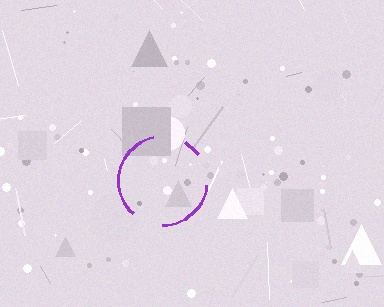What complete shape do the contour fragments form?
The contour fragments form a circle.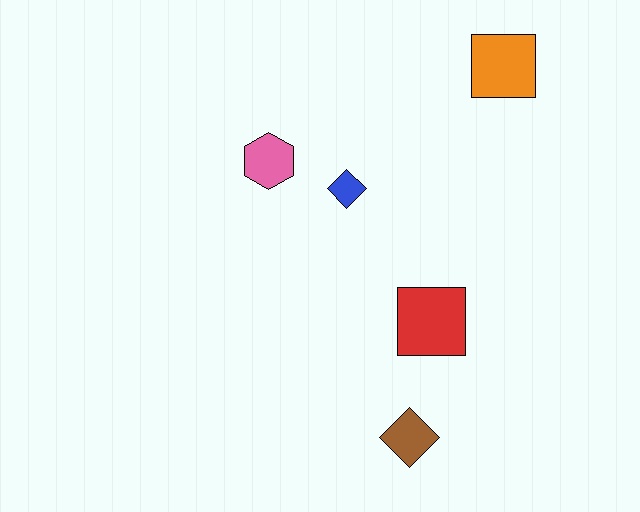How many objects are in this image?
There are 5 objects.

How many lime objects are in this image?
There are no lime objects.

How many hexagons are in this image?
There is 1 hexagon.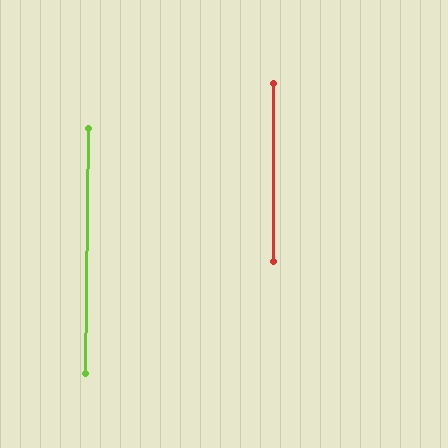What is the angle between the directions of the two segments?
Approximately 0 degrees.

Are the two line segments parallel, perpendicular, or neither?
Parallel — their directions differ by only 0.4°.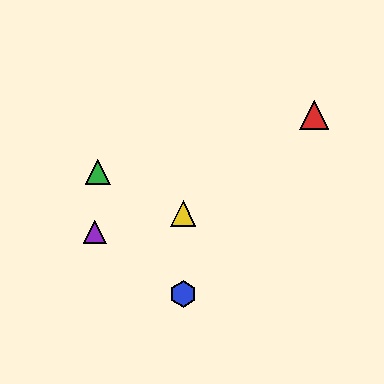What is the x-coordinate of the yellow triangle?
The yellow triangle is at x≈183.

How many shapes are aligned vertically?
2 shapes (the blue hexagon, the yellow triangle) are aligned vertically.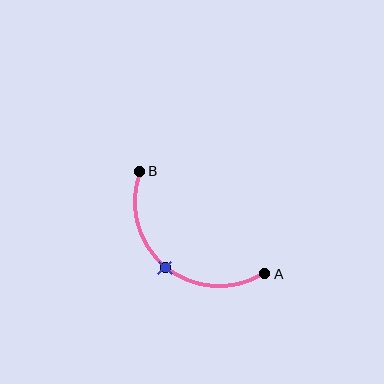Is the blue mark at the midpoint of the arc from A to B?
Yes. The blue mark lies on the arc at equal arc-length from both A and B — it is the arc midpoint.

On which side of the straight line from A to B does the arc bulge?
The arc bulges below and to the left of the straight line connecting A and B.